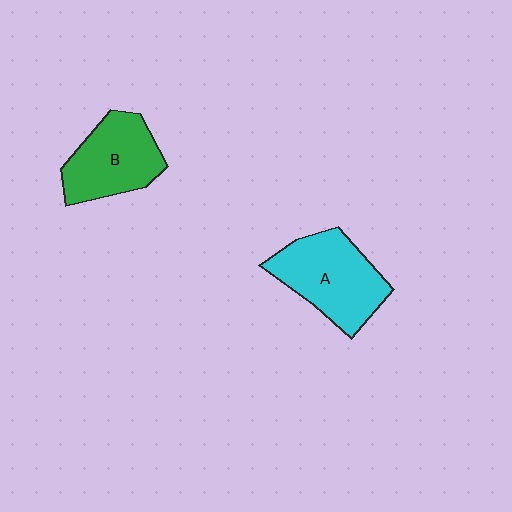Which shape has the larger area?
Shape A (cyan).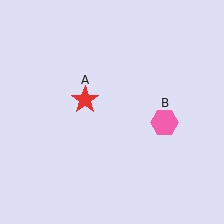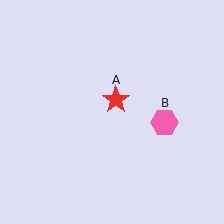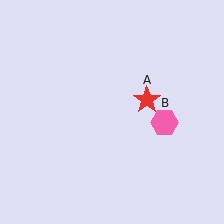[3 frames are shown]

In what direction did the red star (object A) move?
The red star (object A) moved right.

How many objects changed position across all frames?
1 object changed position: red star (object A).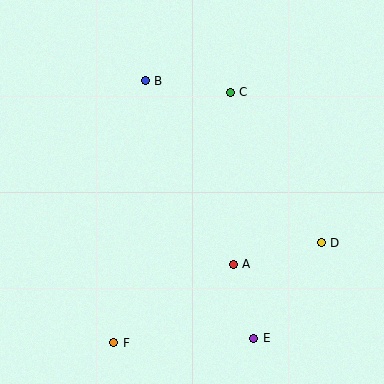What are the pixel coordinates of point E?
Point E is at (254, 338).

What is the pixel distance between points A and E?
The distance between A and E is 76 pixels.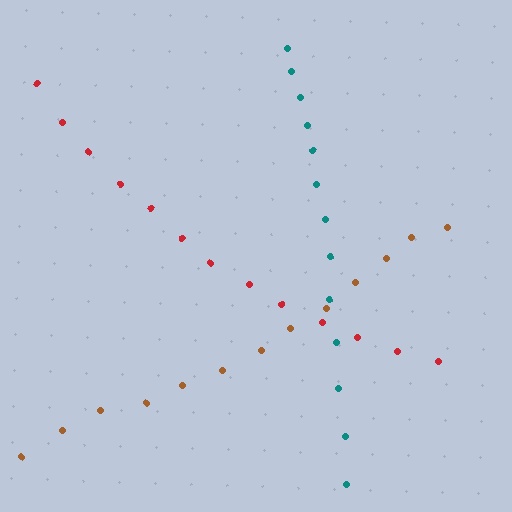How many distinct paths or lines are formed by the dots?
There are 3 distinct paths.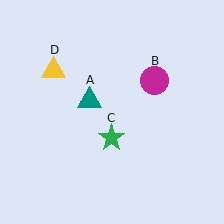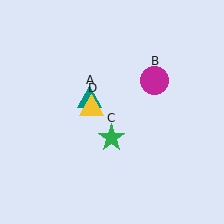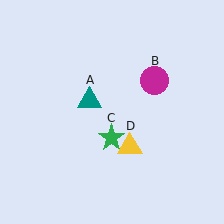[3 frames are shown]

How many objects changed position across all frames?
1 object changed position: yellow triangle (object D).